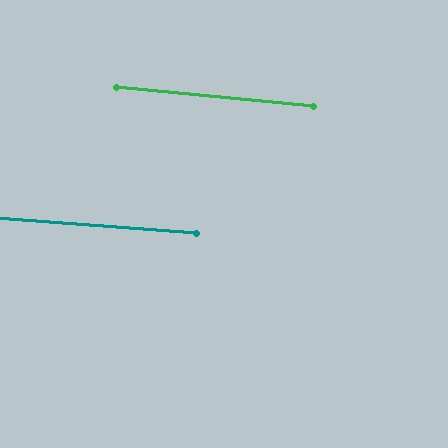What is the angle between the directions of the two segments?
Approximately 1 degree.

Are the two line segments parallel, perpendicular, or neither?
Parallel — their directions differ by only 1.1°.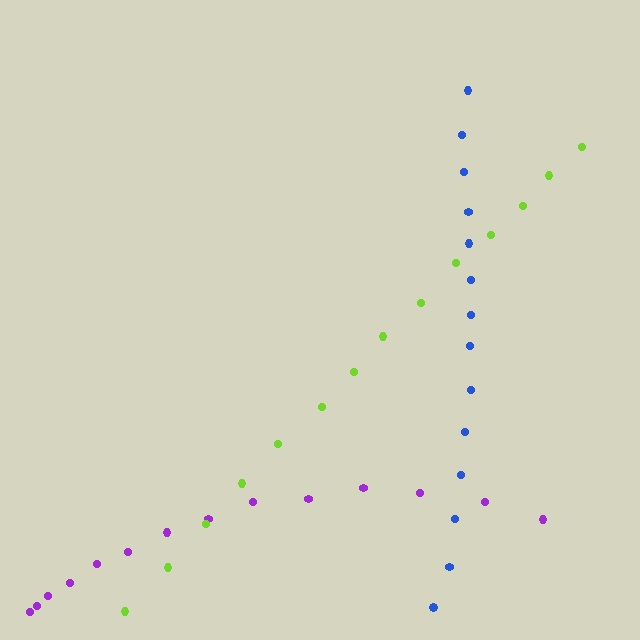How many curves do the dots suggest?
There are 3 distinct paths.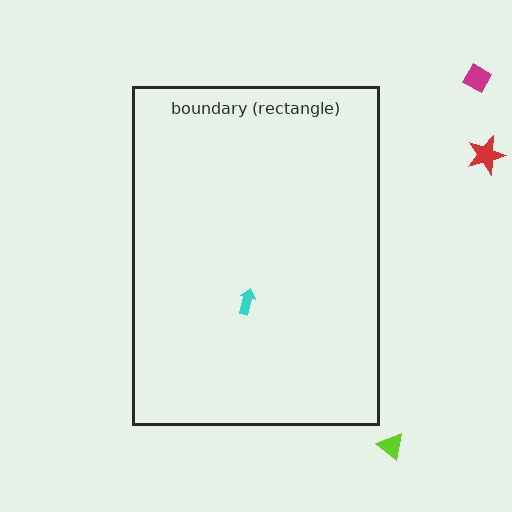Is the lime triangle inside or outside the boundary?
Outside.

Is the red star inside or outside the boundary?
Outside.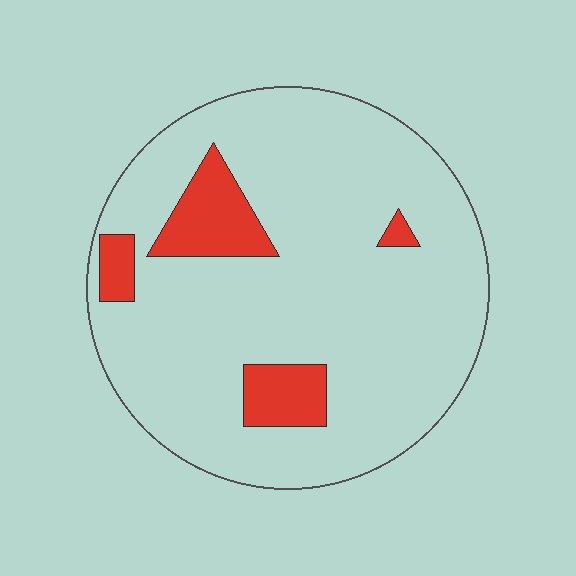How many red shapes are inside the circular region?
4.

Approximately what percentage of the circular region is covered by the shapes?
Approximately 15%.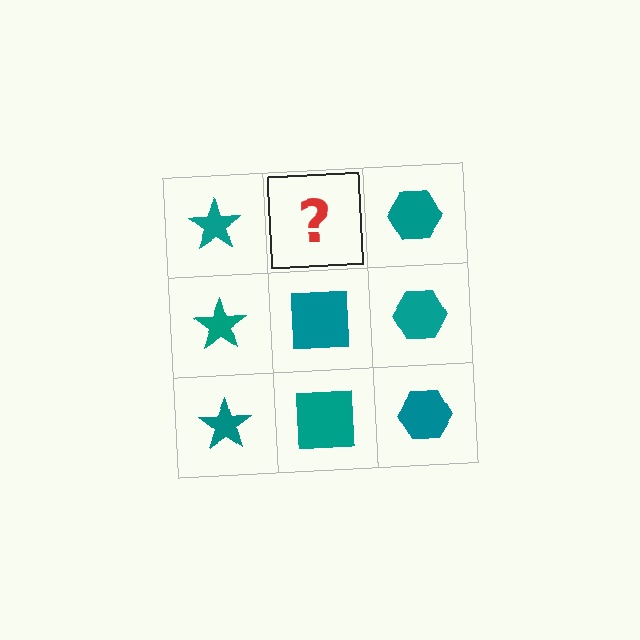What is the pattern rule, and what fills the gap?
The rule is that each column has a consistent shape. The gap should be filled with a teal square.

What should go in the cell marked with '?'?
The missing cell should contain a teal square.